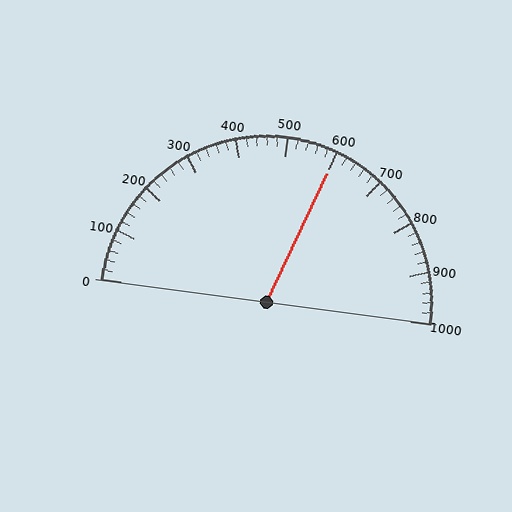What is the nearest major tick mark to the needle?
The nearest major tick mark is 600.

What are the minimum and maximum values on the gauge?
The gauge ranges from 0 to 1000.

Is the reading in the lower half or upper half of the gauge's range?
The reading is in the upper half of the range (0 to 1000).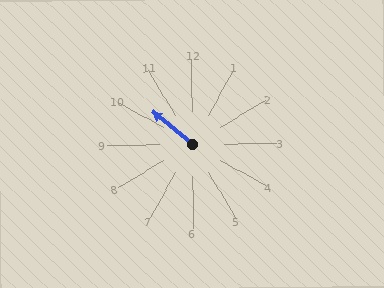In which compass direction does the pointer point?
Northwest.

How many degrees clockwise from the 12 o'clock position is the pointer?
Approximately 309 degrees.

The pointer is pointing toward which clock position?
Roughly 10 o'clock.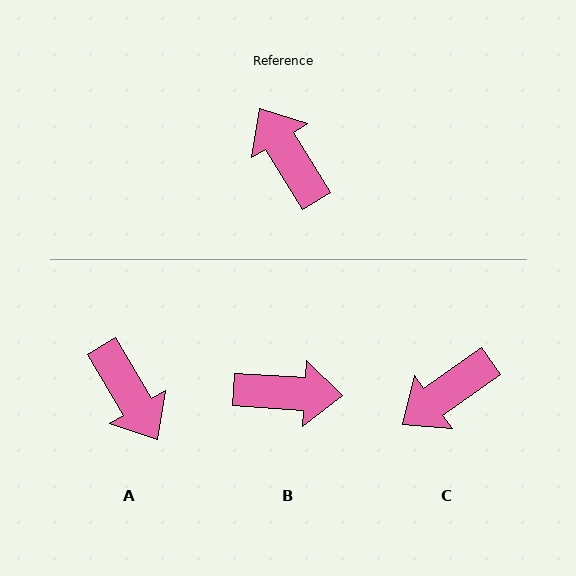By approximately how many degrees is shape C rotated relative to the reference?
Approximately 94 degrees counter-clockwise.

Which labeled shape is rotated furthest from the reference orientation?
A, about 179 degrees away.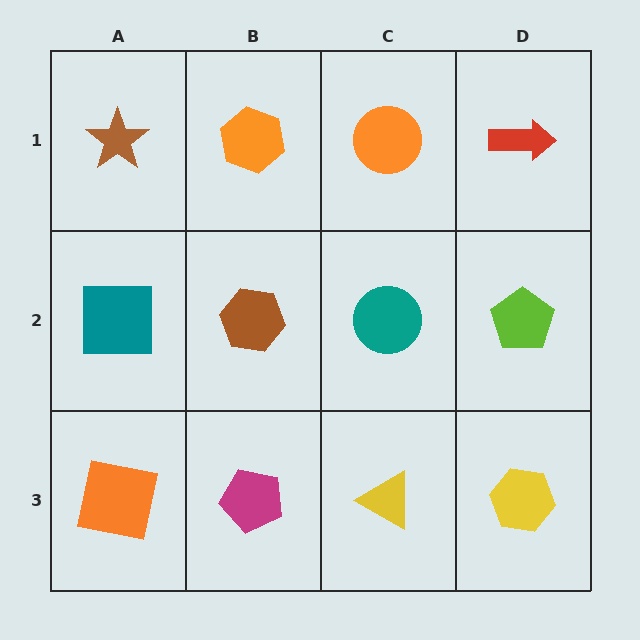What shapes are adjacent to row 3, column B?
A brown hexagon (row 2, column B), an orange square (row 3, column A), a yellow triangle (row 3, column C).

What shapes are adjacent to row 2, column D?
A red arrow (row 1, column D), a yellow hexagon (row 3, column D), a teal circle (row 2, column C).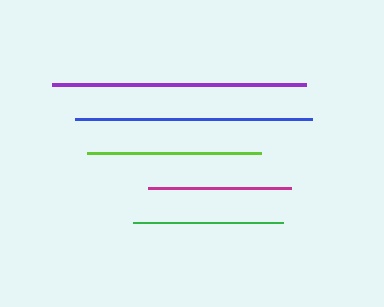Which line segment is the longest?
The purple line is the longest at approximately 254 pixels.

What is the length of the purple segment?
The purple segment is approximately 254 pixels long.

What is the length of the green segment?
The green segment is approximately 149 pixels long.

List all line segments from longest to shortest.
From longest to shortest: purple, blue, lime, green, magenta.